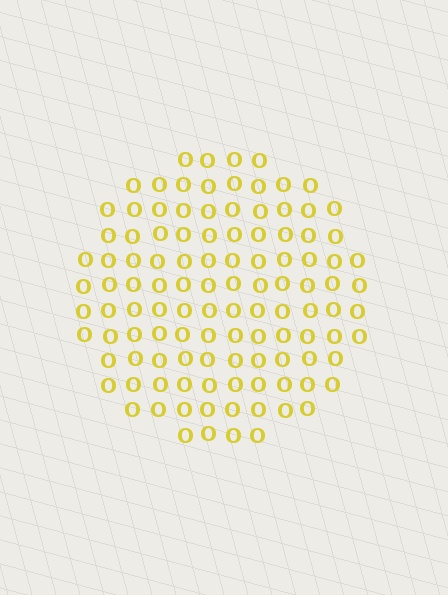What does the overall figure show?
The overall figure shows a circle.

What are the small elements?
The small elements are letter O's.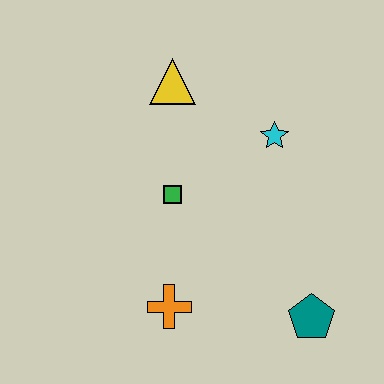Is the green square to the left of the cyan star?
Yes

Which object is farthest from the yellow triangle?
The teal pentagon is farthest from the yellow triangle.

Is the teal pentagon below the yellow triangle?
Yes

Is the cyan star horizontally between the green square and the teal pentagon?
Yes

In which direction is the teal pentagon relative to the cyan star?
The teal pentagon is below the cyan star.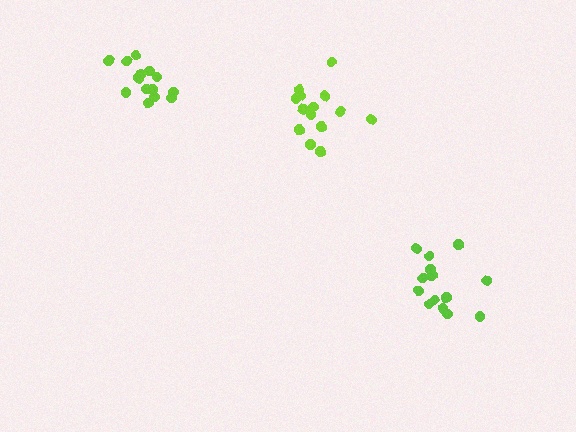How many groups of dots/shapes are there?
There are 3 groups.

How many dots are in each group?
Group 1: 14 dots, Group 2: 14 dots, Group 3: 14 dots (42 total).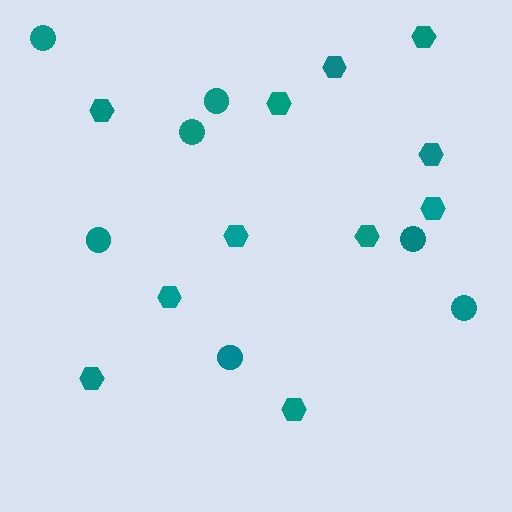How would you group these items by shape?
There are 2 groups: one group of circles (7) and one group of hexagons (11).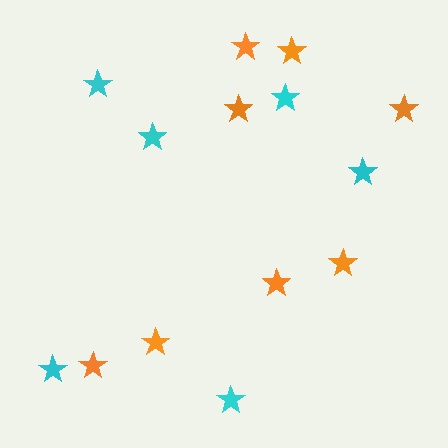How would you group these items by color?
There are 2 groups: one group of orange stars (8) and one group of cyan stars (6).